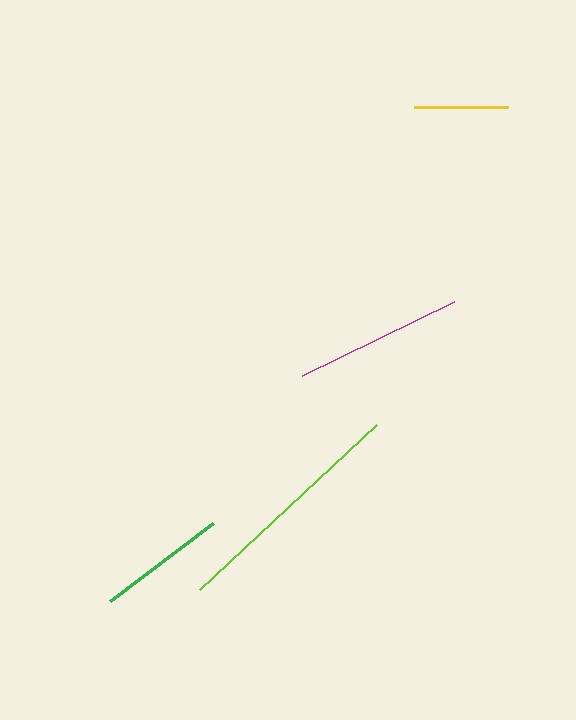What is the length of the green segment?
The green segment is approximately 129 pixels long.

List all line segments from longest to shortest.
From longest to shortest: lime, magenta, green, yellow.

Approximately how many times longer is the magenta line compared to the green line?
The magenta line is approximately 1.3 times the length of the green line.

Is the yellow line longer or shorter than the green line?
The green line is longer than the yellow line.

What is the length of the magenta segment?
The magenta segment is approximately 169 pixels long.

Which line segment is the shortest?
The yellow line is the shortest at approximately 93 pixels.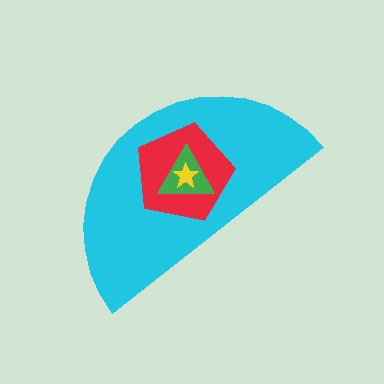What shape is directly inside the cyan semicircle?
The red pentagon.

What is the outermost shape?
The cyan semicircle.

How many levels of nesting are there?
4.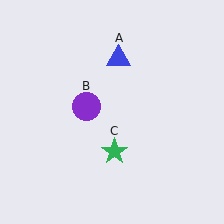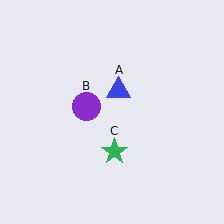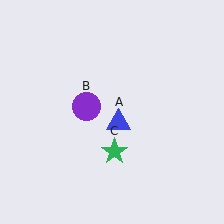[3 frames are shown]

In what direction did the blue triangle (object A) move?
The blue triangle (object A) moved down.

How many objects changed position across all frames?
1 object changed position: blue triangle (object A).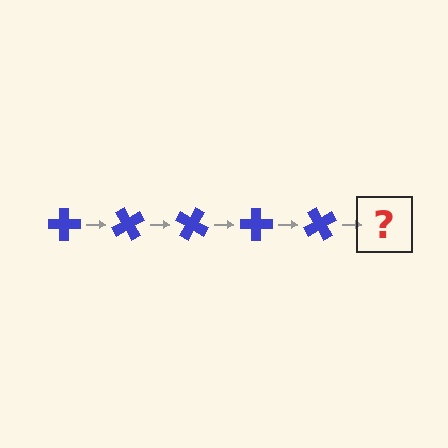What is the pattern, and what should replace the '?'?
The pattern is that the cross rotates 60 degrees each step. The '?' should be a blue cross rotated 300 degrees.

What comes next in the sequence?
The next element should be a blue cross rotated 300 degrees.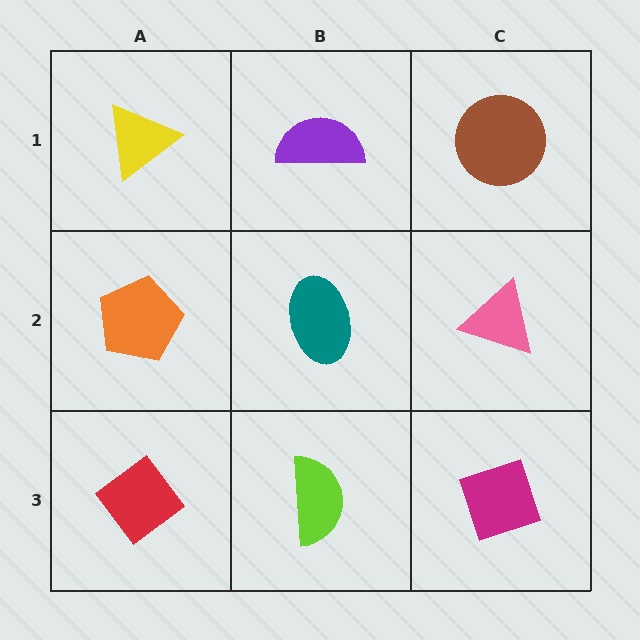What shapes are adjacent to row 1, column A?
An orange pentagon (row 2, column A), a purple semicircle (row 1, column B).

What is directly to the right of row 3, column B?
A magenta diamond.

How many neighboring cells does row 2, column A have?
3.